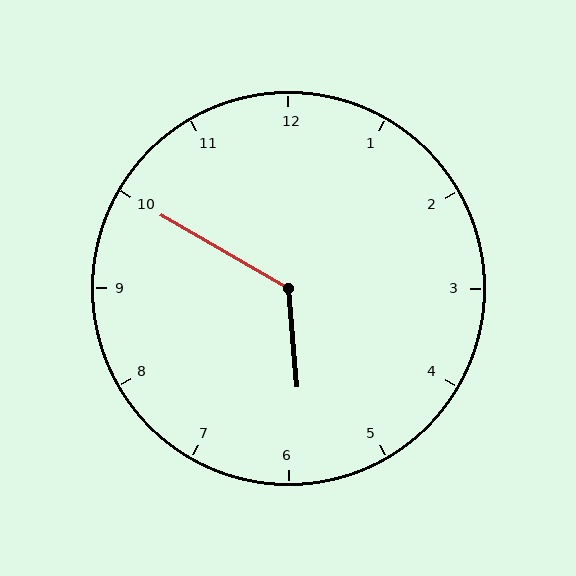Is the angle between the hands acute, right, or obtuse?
It is obtuse.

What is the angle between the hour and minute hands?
Approximately 125 degrees.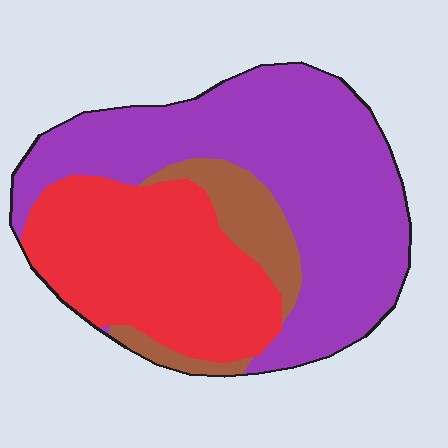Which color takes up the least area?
Brown, at roughly 10%.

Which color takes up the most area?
Purple, at roughly 55%.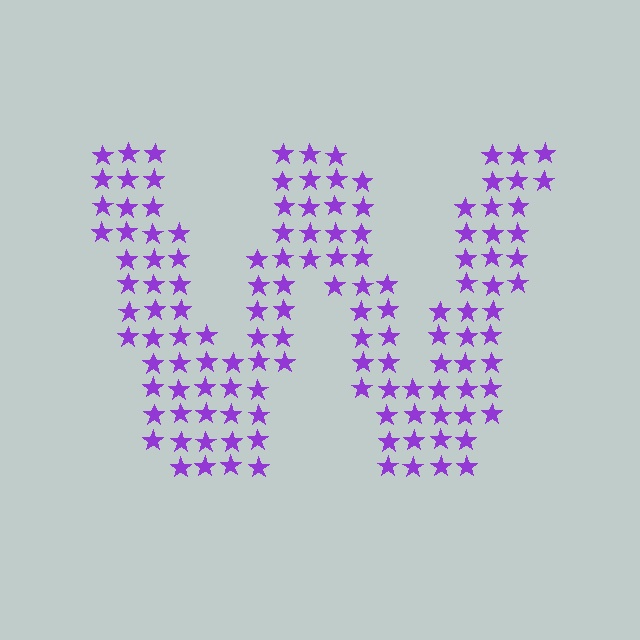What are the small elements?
The small elements are stars.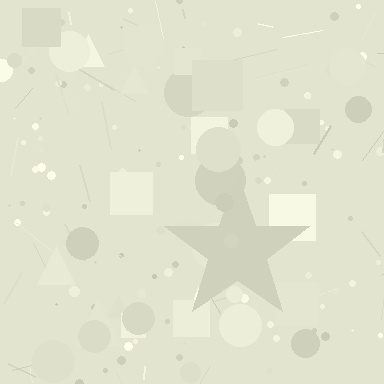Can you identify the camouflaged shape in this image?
The camouflaged shape is a star.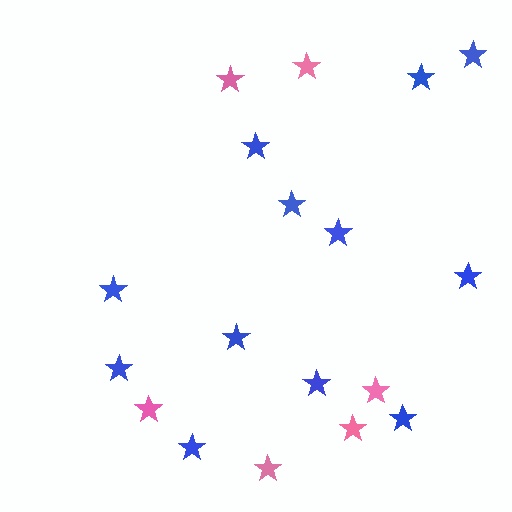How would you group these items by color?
There are 2 groups: one group of pink stars (6) and one group of blue stars (12).